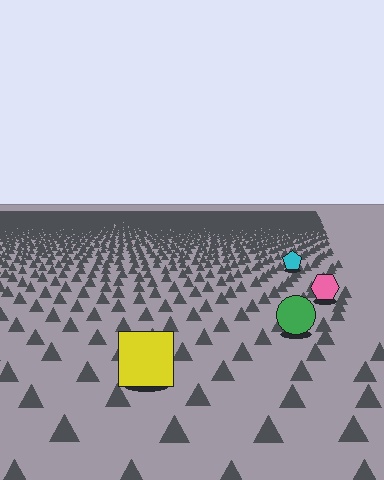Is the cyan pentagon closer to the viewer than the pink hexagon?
No. The pink hexagon is closer — you can tell from the texture gradient: the ground texture is coarser near it.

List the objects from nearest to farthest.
From nearest to farthest: the yellow square, the green circle, the pink hexagon, the cyan pentagon.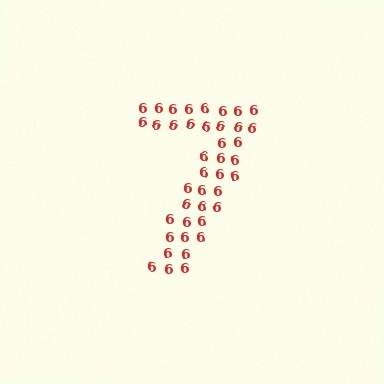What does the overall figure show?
The overall figure shows the digit 7.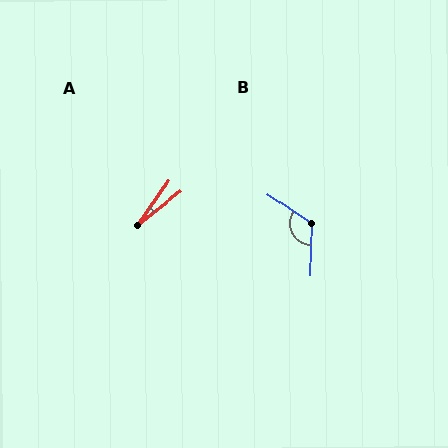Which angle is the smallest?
A, at approximately 17 degrees.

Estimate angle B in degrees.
Approximately 122 degrees.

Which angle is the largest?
B, at approximately 122 degrees.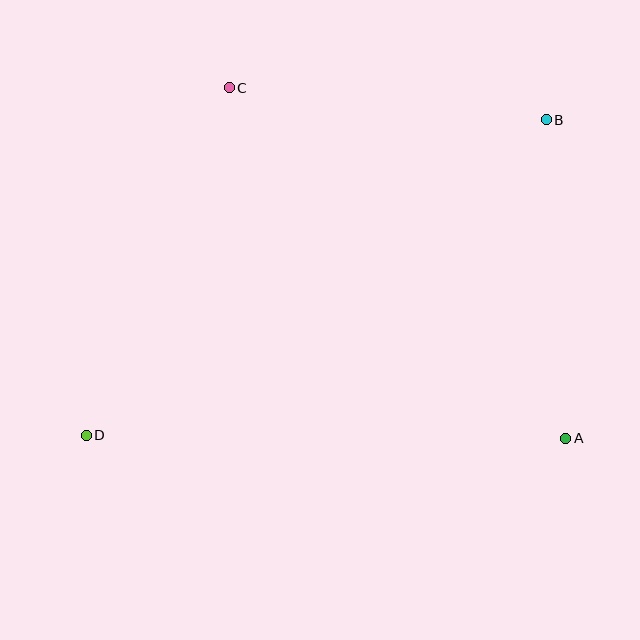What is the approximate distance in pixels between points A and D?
The distance between A and D is approximately 479 pixels.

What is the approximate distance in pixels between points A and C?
The distance between A and C is approximately 486 pixels.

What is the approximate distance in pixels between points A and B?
The distance between A and B is approximately 319 pixels.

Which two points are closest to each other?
Points B and C are closest to each other.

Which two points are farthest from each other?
Points B and D are farthest from each other.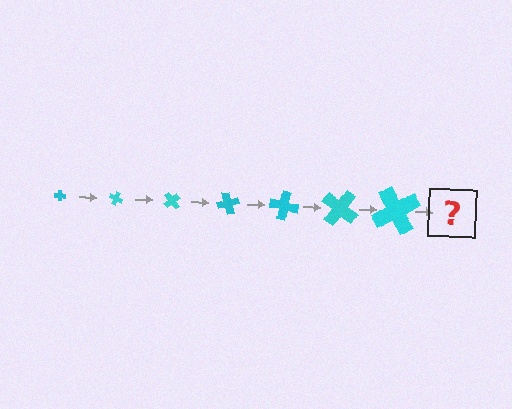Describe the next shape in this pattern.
It should be a cross, larger than the previous one and rotated 175 degrees from the start.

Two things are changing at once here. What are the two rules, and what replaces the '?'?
The two rules are that the cross grows larger each step and it rotates 25 degrees each step. The '?' should be a cross, larger than the previous one and rotated 175 degrees from the start.